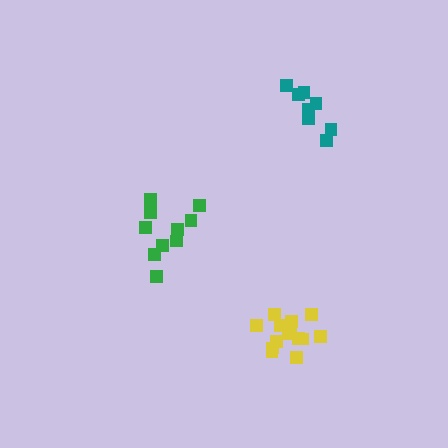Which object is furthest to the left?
The green cluster is leftmost.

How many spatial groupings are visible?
There are 3 spatial groupings.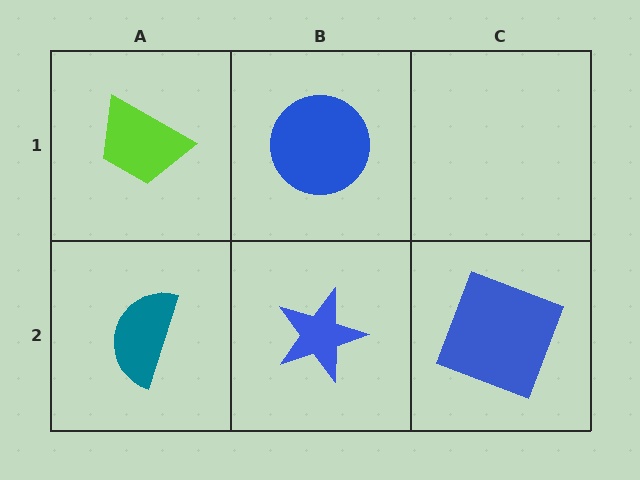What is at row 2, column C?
A blue square.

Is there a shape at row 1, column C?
No, that cell is empty.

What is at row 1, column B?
A blue circle.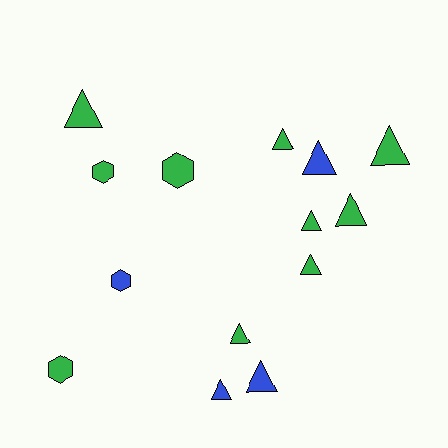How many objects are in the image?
There are 14 objects.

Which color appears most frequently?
Green, with 10 objects.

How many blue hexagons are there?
There is 1 blue hexagon.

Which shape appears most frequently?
Triangle, with 10 objects.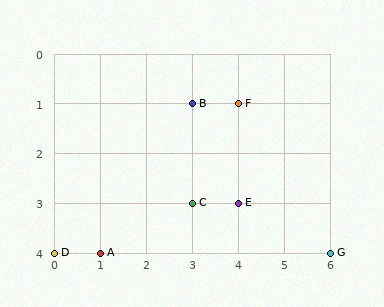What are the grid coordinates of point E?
Point E is at grid coordinates (4, 3).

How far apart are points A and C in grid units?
Points A and C are 2 columns and 1 row apart (about 2.2 grid units diagonally).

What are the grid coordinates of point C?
Point C is at grid coordinates (3, 3).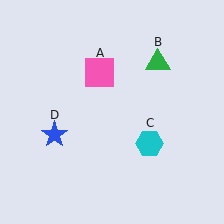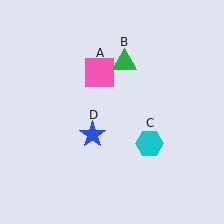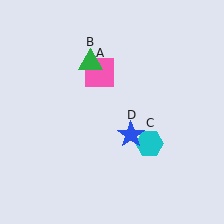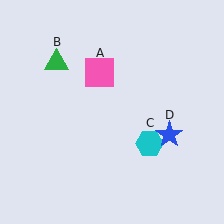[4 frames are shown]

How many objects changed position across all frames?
2 objects changed position: green triangle (object B), blue star (object D).